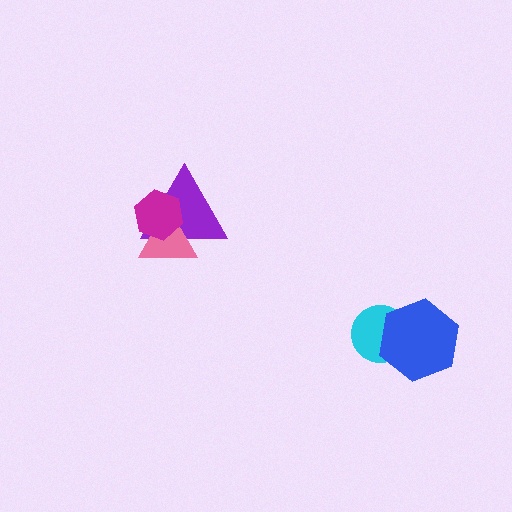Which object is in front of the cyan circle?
The blue hexagon is in front of the cyan circle.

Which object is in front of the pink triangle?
The magenta hexagon is in front of the pink triangle.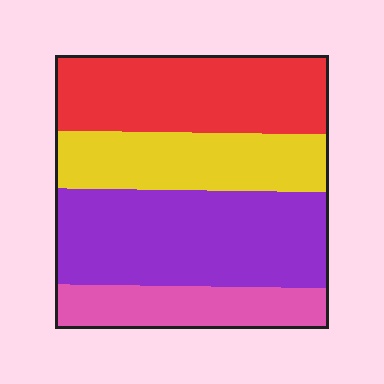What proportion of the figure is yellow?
Yellow takes up about one fifth (1/5) of the figure.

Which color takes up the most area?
Purple, at roughly 35%.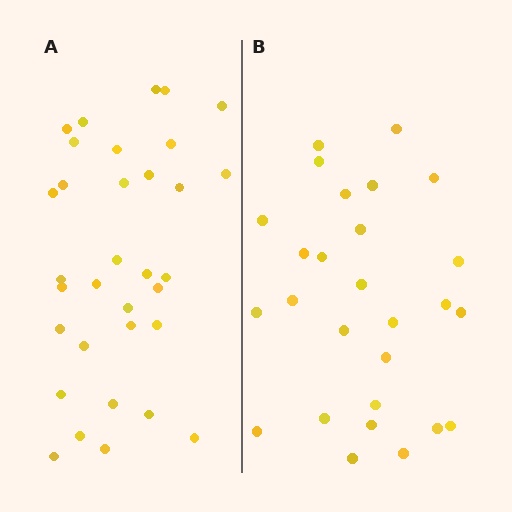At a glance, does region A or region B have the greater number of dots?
Region A (the left region) has more dots.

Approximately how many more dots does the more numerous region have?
Region A has about 6 more dots than region B.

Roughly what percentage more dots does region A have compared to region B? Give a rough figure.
About 20% more.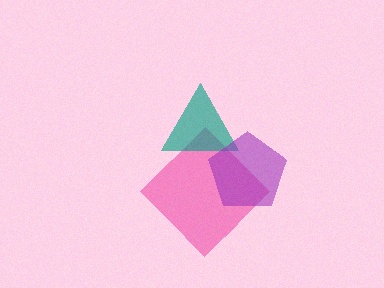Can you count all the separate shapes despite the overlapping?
Yes, there are 3 separate shapes.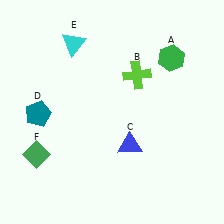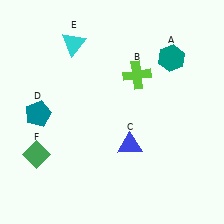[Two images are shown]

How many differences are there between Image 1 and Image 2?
There is 1 difference between the two images.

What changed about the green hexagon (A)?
In Image 1, A is green. In Image 2, it changed to teal.